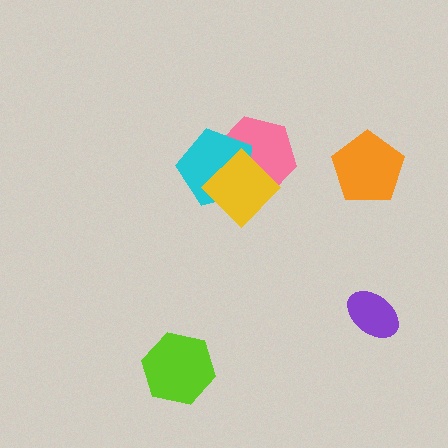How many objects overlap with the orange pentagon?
0 objects overlap with the orange pentagon.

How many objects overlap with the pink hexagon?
2 objects overlap with the pink hexagon.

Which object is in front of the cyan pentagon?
The yellow diamond is in front of the cyan pentagon.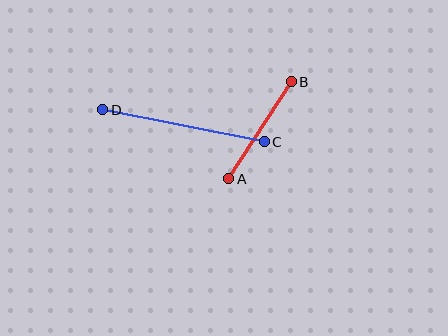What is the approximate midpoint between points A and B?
The midpoint is at approximately (260, 130) pixels.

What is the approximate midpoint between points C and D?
The midpoint is at approximately (183, 126) pixels.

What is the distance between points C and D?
The distance is approximately 165 pixels.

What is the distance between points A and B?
The distance is approximately 115 pixels.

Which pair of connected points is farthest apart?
Points C and D are farthest apart.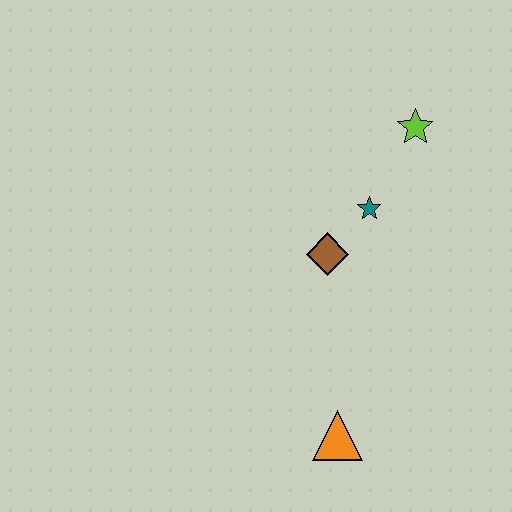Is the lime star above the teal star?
Yes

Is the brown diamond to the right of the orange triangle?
No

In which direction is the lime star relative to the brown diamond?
The lime star is above the brown diamond.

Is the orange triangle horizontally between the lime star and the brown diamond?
Yes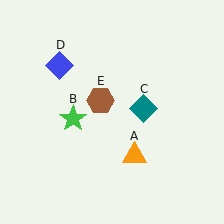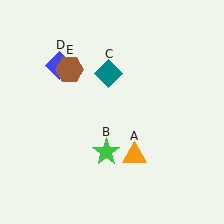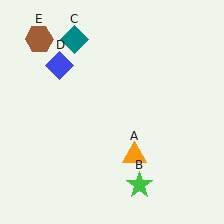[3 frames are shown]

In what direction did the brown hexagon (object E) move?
The brown hexagon (object E) moved up and to the left.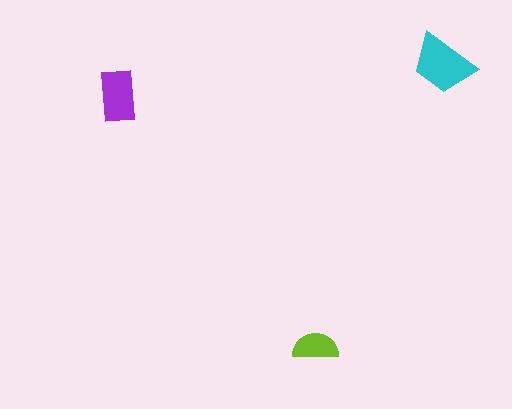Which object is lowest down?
The lime semicircle is bottommost.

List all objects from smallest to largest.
The lime semicircle, the purple rectangle, the cyan trapezoid.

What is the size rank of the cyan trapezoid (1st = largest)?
1st.